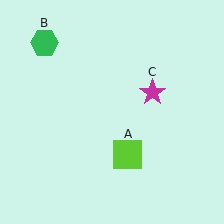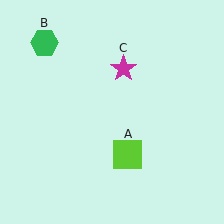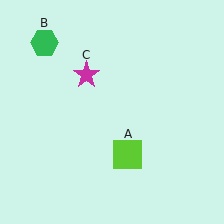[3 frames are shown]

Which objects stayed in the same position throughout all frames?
Lime square (object A) and green hexagon (object B) remained stationary.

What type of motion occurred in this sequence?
The magenta star (object C) rotated counterclockwise around the center of the scene.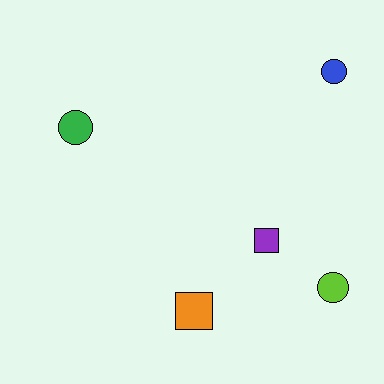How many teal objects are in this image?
There are no teal objects.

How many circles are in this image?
There are 3 circles.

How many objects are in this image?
There are 5 objects.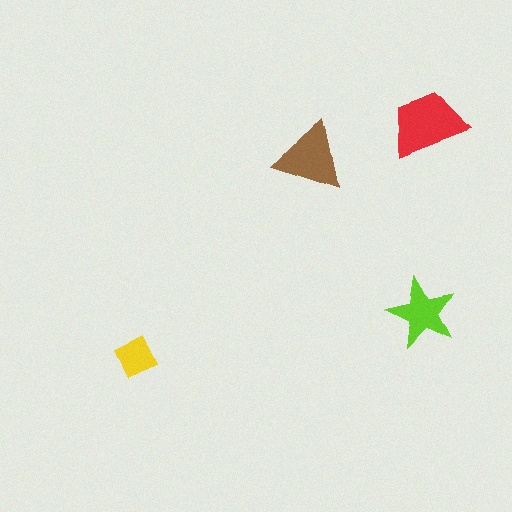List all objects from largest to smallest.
The red trapezoid, the brown triangle, the lime star, the yellow diamond.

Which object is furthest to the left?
The yellow diamond is leftmost.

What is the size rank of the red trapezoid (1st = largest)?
1st.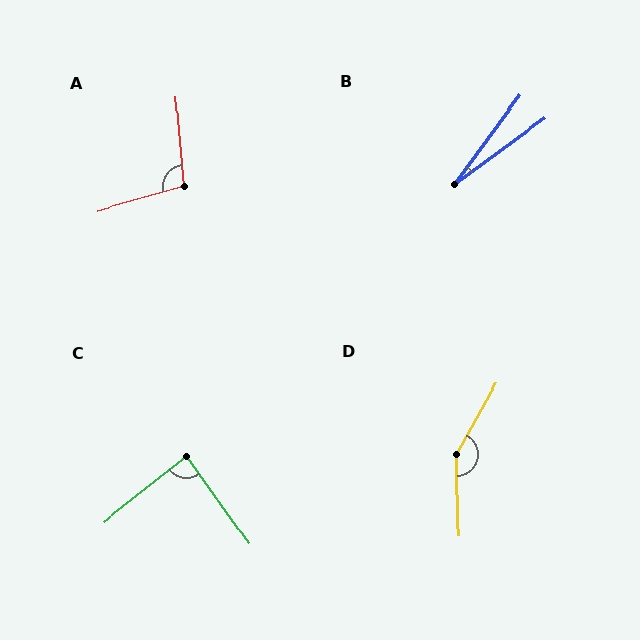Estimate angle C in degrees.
Approximately 87 degrees.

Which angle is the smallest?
B, at approximately 18 degrees.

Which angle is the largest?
D, at approximately 150 degrees.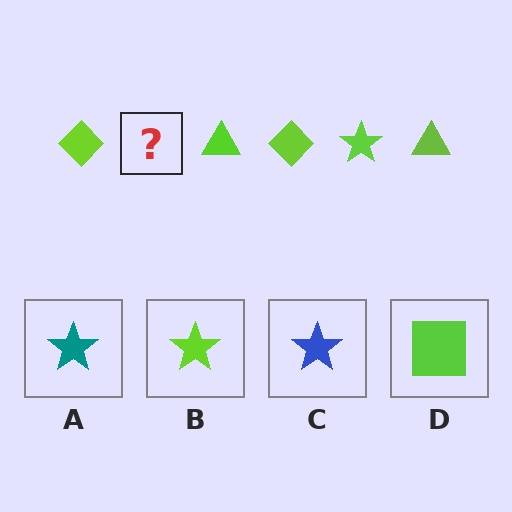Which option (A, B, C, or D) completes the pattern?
B.